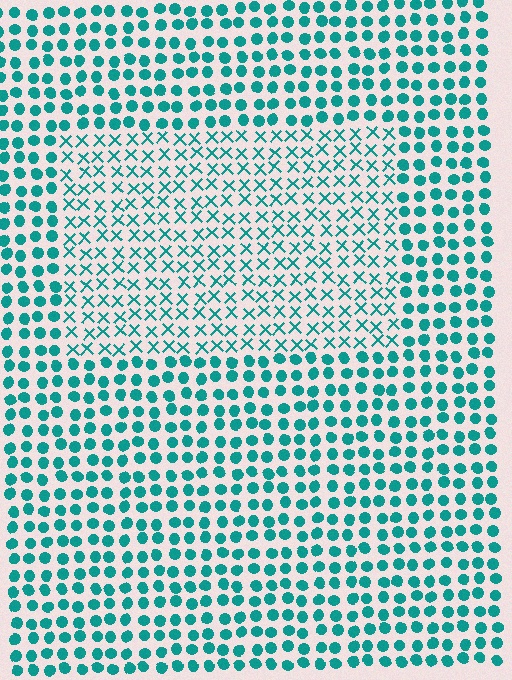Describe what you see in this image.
The image is filled with small teal elements arranged in a uniform grid. A rectangle-shaped region contains X marks, while the surrounding area contains circles. The boundary is defined purely by the change in element shape.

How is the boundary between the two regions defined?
The boundary is defined by a change in element shape: X marks inside vs. circles outside. All elements share the same color and spacing.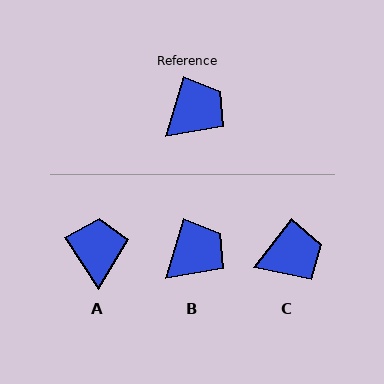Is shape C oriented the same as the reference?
No, it is off by about 21 degrees.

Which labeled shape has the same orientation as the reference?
B.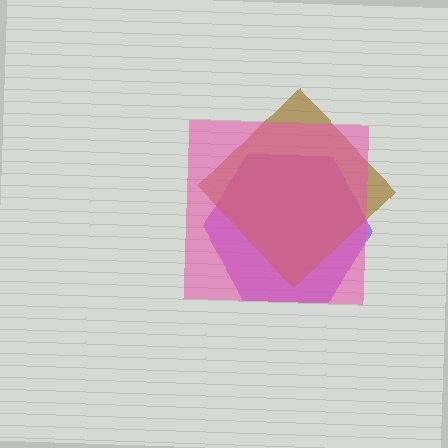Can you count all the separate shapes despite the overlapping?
Yes, there are 3 separate shapes.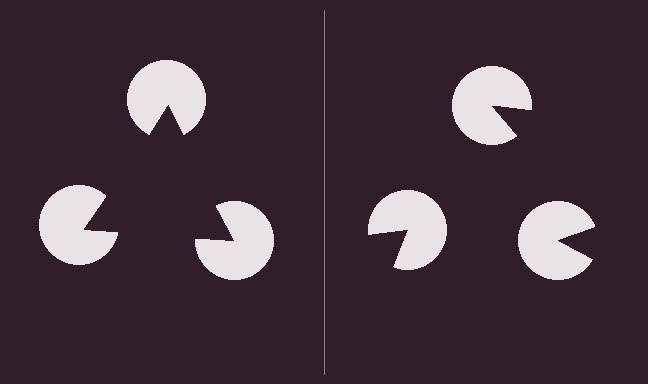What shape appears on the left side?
An illusory triangle.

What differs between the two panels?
The pac-man discs are positioned identically on both sides; only the wedge orientations differ. On the left they align to a triangle; on the right they are misaligned.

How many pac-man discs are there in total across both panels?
6 — 3 on each side.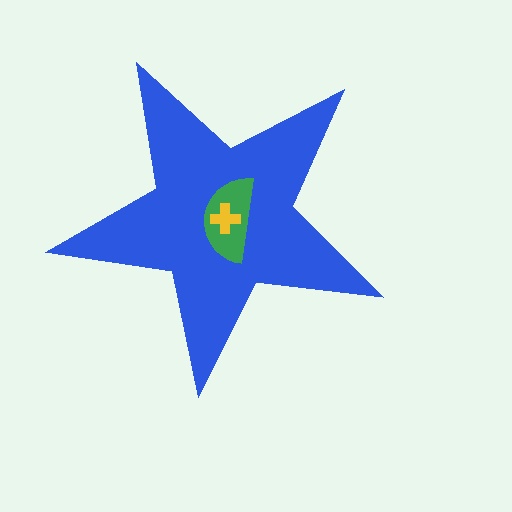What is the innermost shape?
The yellow cross.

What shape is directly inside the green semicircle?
The yellow cross.